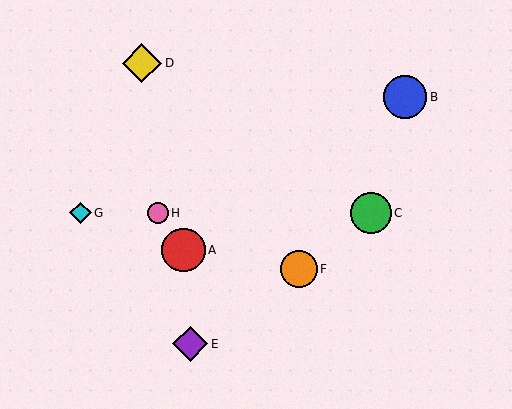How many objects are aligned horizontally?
3 objects (C, G, H) are aligned horizontally.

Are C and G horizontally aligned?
Yes, both are at y≈213.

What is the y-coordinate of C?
Object C is at y≈213.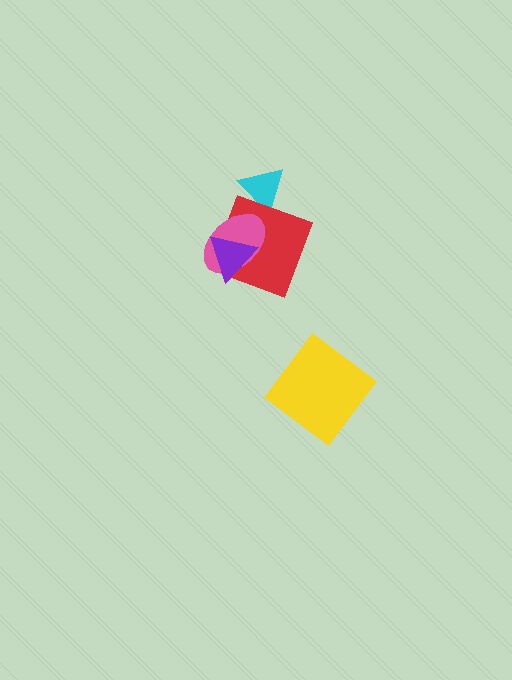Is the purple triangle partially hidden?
No, no other shape covers it.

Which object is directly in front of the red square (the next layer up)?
The pink ellipse is directly in front of the red square.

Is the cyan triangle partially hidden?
Yes, it is partially covered by another shape.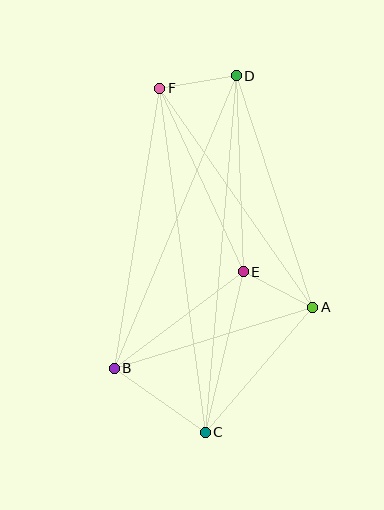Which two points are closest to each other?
Points D and F are closest to each other.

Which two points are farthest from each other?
Points C and D are farthest from each other.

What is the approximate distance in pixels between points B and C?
The distance between B and C is approximately 111 pixels.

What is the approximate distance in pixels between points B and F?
The distance between B and F is approximately 284 pixels.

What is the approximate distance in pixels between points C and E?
The distance between C and E is approximately 165 pixels.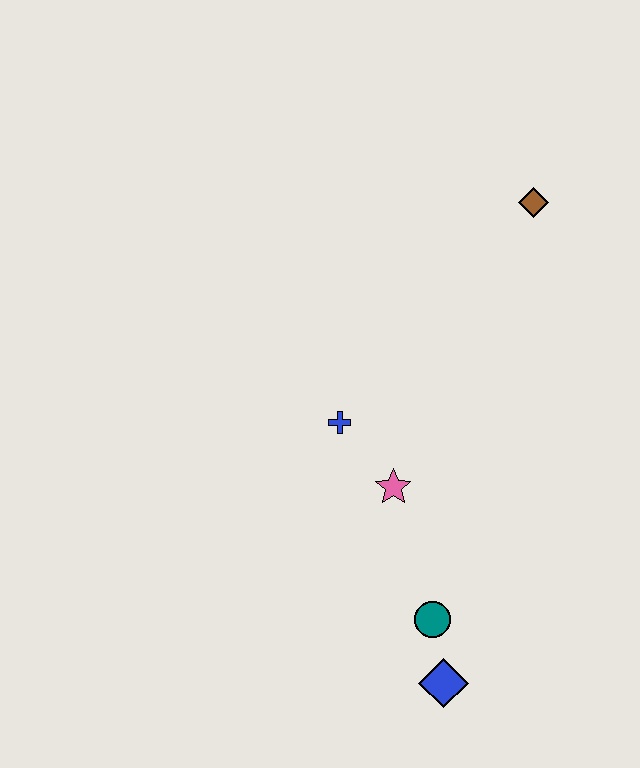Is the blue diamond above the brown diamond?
No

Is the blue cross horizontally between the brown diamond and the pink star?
No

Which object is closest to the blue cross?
The pink star is closest to the blue cross.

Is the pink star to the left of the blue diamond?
Yes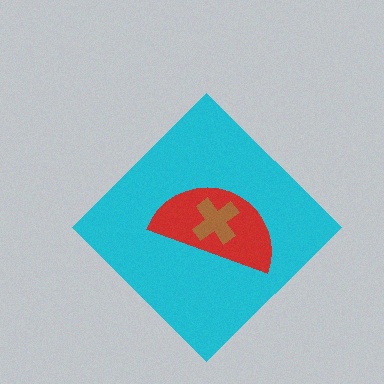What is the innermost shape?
The brown cross.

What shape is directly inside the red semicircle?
The brown cross.